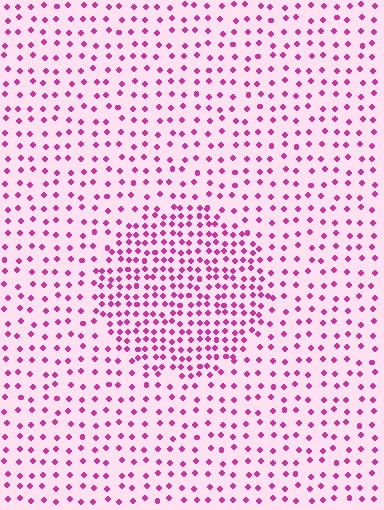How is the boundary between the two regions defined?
The boundary is defined by a change in element density (approximately 2.1x ratio). All elements are the same color, size, and shape.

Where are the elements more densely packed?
The elements are more densely packed inside the circle boundary.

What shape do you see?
I see a circle.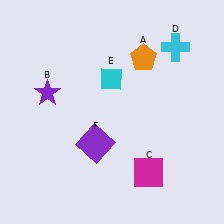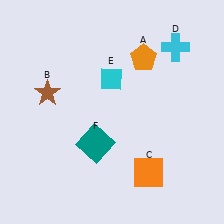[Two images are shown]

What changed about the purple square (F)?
In Image 1, F is purple. In Image 2, it changed to teal.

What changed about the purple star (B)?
In Image 1, B is purple. In Image 2, it changed to brown.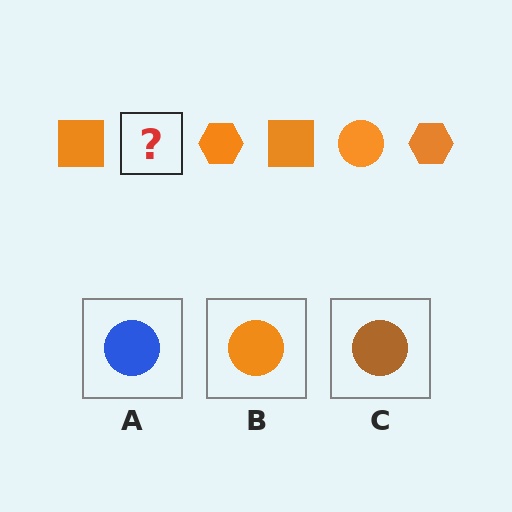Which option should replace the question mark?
Option B.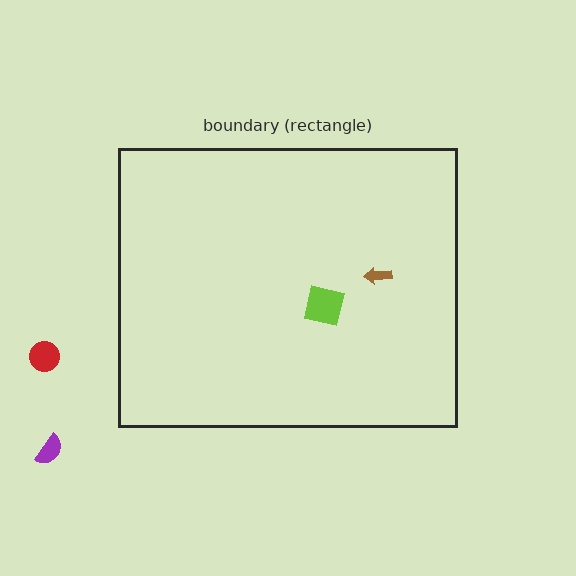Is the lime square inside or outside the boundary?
Inside.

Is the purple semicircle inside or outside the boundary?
Outside.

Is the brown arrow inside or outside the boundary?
Inside.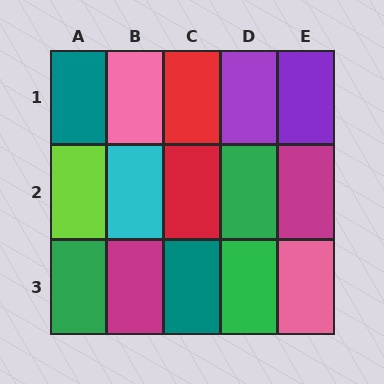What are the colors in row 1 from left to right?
Teal, pink, red, purple, purple.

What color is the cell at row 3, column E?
Pink.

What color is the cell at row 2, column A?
Lime.